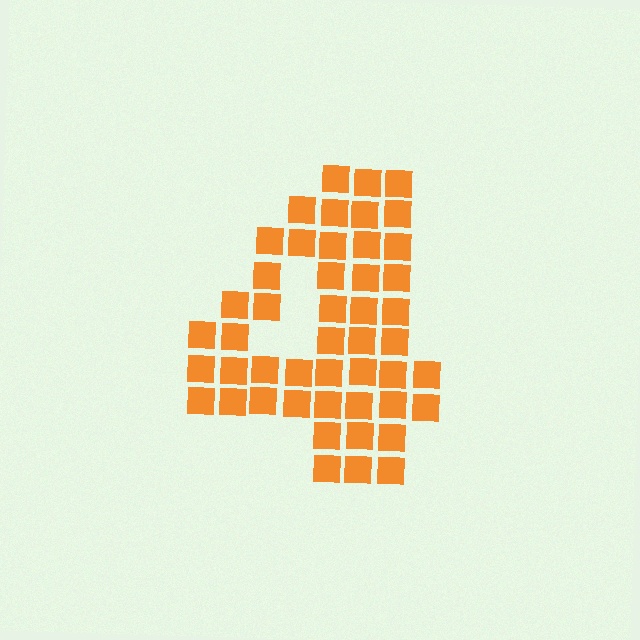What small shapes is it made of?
It is made of small squares.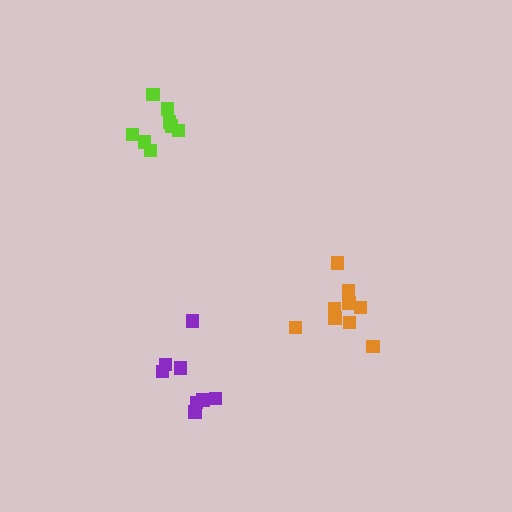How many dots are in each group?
Group 1: 8 dots, Group 2: 9 dots, Group 3: 8 dots (25 total).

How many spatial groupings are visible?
There are 3 spatial groupings.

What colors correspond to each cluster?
The clusters are colored: purple, orange, lime.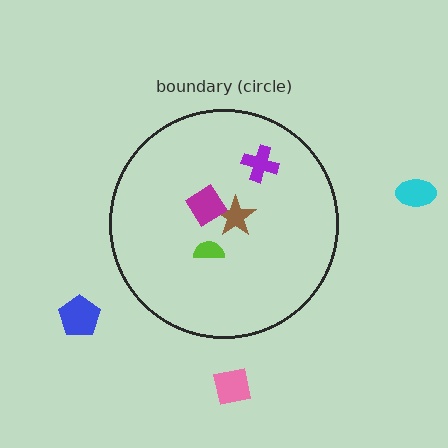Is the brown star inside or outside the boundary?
Inside.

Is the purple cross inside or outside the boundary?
Inside.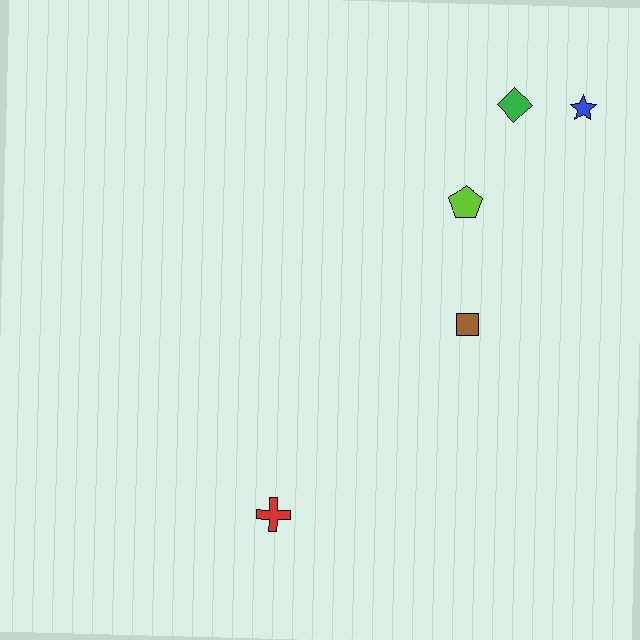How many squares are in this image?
There is 1 square.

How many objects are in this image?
There are 5 objects.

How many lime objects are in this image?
There is 1 lime object.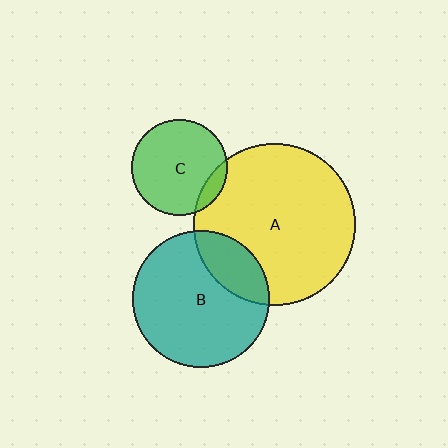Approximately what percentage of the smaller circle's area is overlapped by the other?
Approximately 10%.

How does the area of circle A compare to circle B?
Approximately 1.4 times.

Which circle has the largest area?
Circle A (yellow).